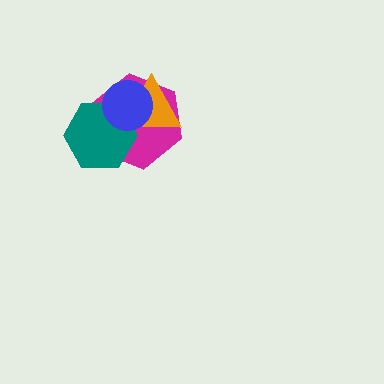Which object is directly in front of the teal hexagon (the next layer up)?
The orange triangle is directly in front of the teal hexagon.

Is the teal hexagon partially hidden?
Yes, it is partially covered by another shape.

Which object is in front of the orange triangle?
The blue circle is in front of the orange triangle.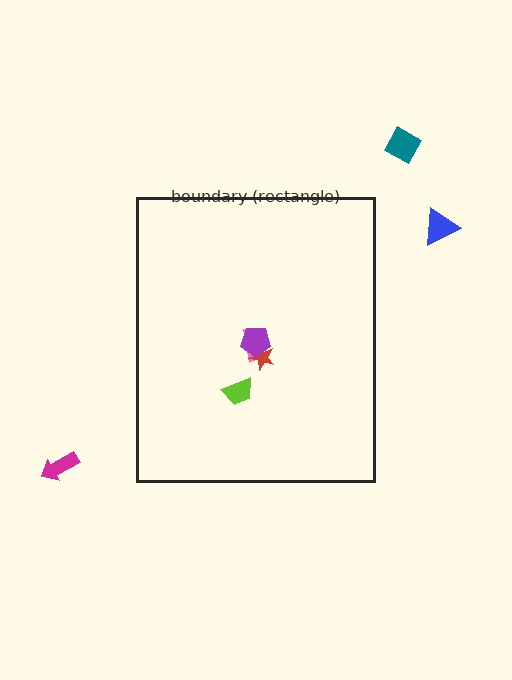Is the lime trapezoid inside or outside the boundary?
Inside.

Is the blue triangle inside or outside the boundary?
Outside.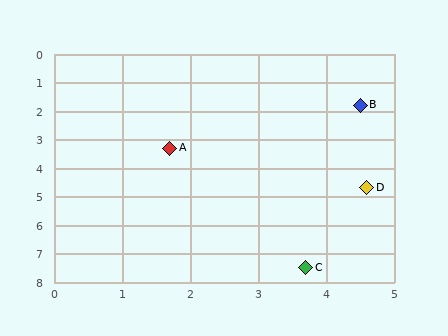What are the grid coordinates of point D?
Point D is at approximately (4.6, 4.7).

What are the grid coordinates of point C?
Point C is at approximately (3.7, 7.5).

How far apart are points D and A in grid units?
Points D and A are about 3.2 grid units apart.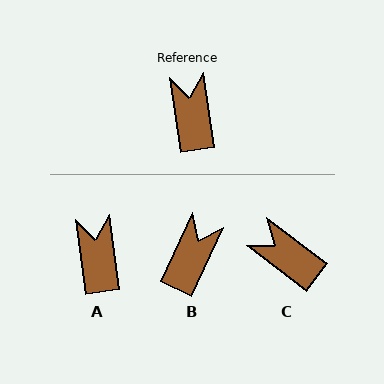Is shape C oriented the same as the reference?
No, it is off by about 45 degrees.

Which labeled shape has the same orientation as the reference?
A.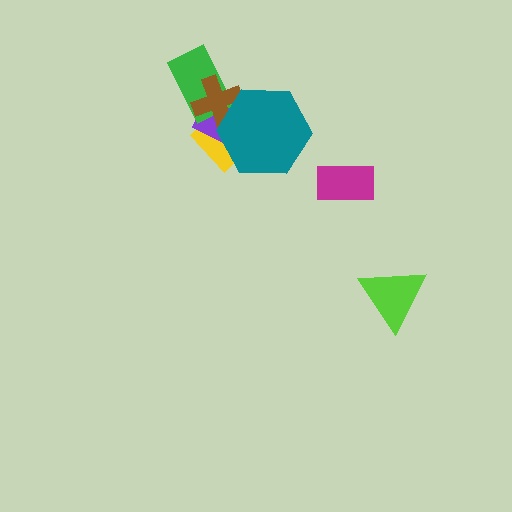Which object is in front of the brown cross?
The teal hexagon is in front of the brown cross.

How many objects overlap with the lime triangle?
0 objects overlap with the lime triangle.